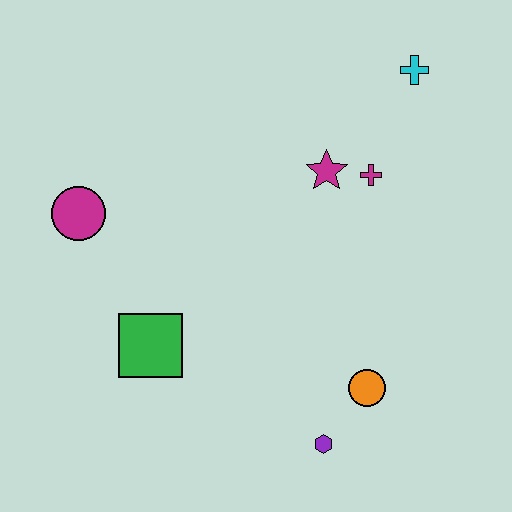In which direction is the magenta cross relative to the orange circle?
The magenta cross is above the orange circle.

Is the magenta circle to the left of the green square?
Yes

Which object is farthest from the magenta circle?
The cyan cross is farthest from the magenta circle.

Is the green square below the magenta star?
Yes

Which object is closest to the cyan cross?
The magenta cross is closest to the cyan cross.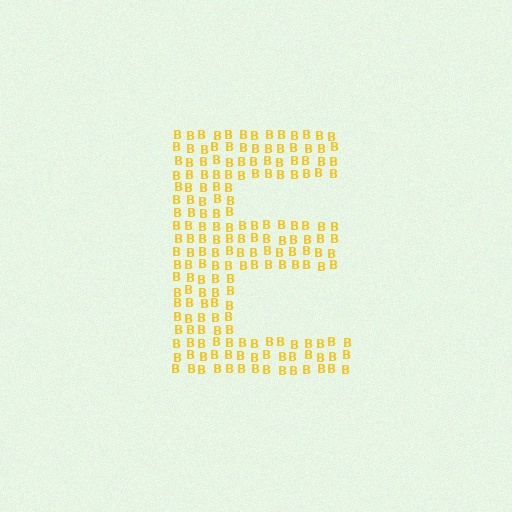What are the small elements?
The small elements are letter B's.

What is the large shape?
The large shape is the letter E.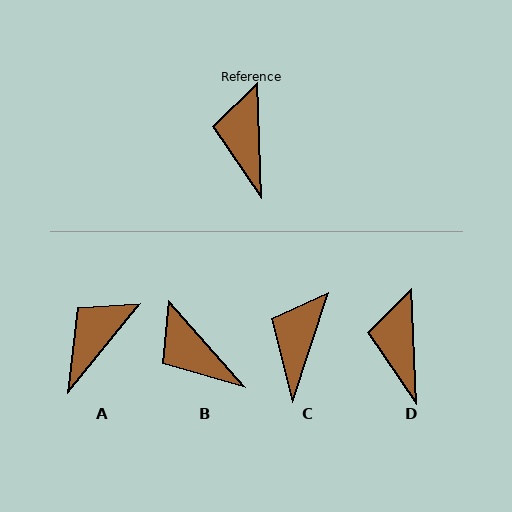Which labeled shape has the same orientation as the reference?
D.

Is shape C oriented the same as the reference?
No, it is off by about 20 degrees.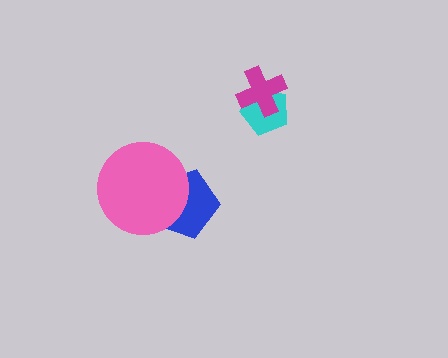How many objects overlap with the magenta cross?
1 object overlaps with the magenta cross.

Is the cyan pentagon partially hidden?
Yes, it is partially covered by another shape.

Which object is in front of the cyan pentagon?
The magenta cross is in front of the cyan pentagon.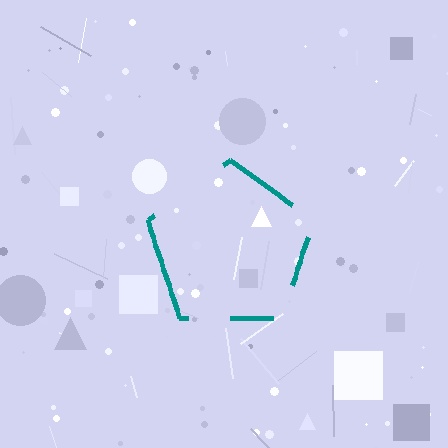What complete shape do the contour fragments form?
The contour fragments form a pentagon.